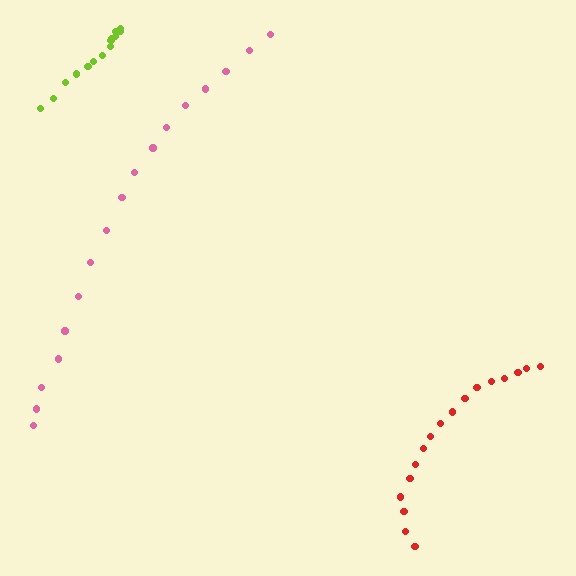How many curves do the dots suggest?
There are 3 distinct paths.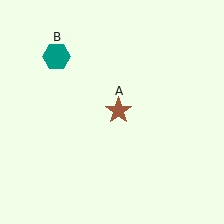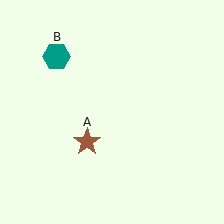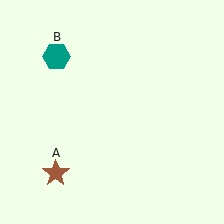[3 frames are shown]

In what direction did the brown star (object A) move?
The brown star (object A) moved down and to the left.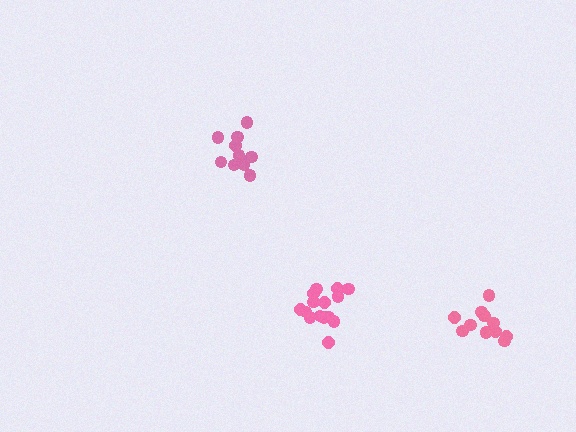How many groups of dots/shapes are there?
There are 3 groups.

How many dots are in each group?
Group 1: 11 dots, Group 2: 15 dots, Group 3: 11 dots (37 total).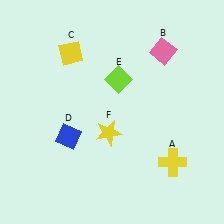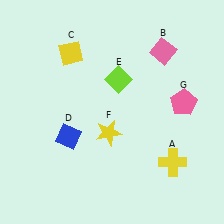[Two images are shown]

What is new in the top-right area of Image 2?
A pink pentagon (G) was added in the top-right area of Image 2.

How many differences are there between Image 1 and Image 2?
There is 1 difference between the two images.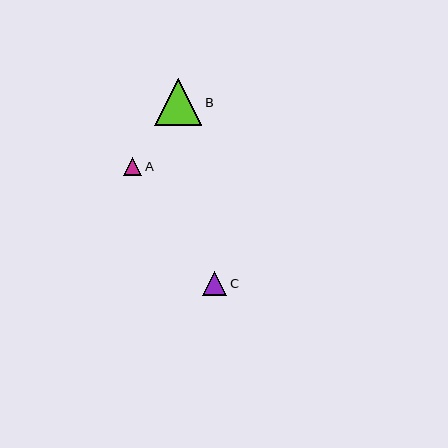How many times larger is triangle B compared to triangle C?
Triangle B is approximately 2.0 times the size of triangle C.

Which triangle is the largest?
Triangle B is the largest with a size of approximately 47 pixels.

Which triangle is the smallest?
Triangle A is the smallest with a size of approximately 18 pixels.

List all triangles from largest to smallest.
From largest to smallest: B, C, A.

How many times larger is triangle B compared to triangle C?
Triangle B is approximately 2.0 times the size of triangle C.